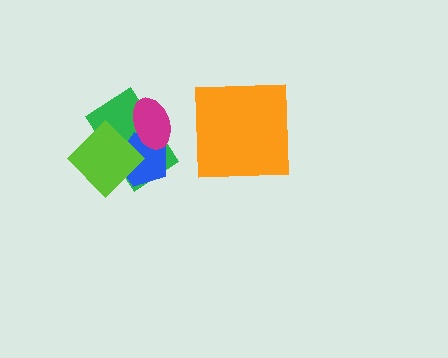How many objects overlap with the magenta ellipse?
3 objects overlap with the magenta ellipse.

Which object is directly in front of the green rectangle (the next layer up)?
The blue pentagon is directly in front of the green rectangle.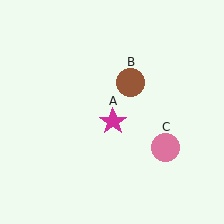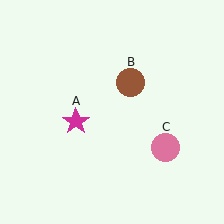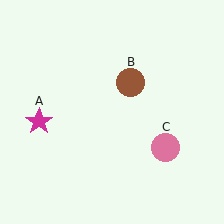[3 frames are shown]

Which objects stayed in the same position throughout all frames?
Brown circle (object B) and pink circle (object C) remained stationary.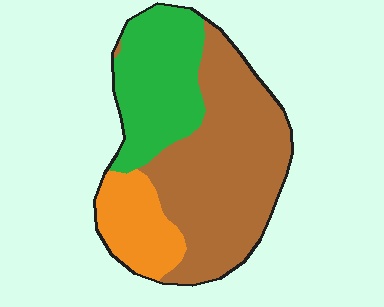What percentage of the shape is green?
Green takes up about one third (1/3) of the shape.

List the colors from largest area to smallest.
From largest to smallest: brown, green, orange.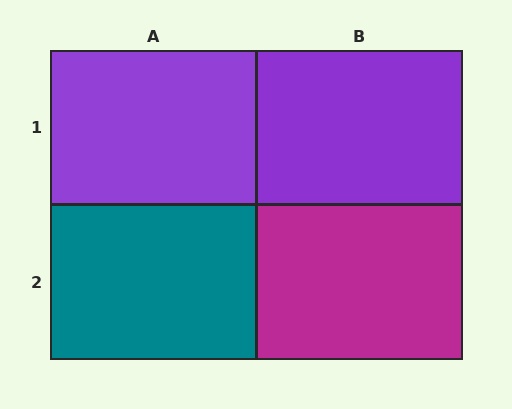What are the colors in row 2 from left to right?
Teal, magenta.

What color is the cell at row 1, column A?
Purple.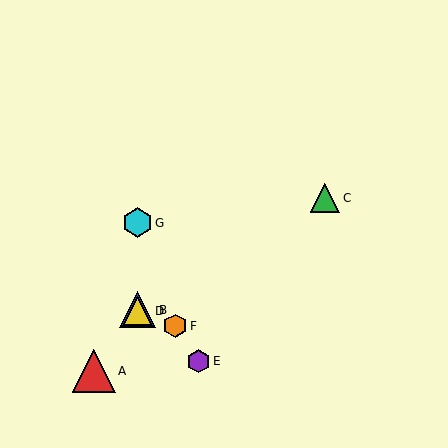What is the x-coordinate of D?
Object D is at x≈137.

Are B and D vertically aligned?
Yes, both are at x≈137.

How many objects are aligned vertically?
3 objects (B, D, G) are aligned vertically.